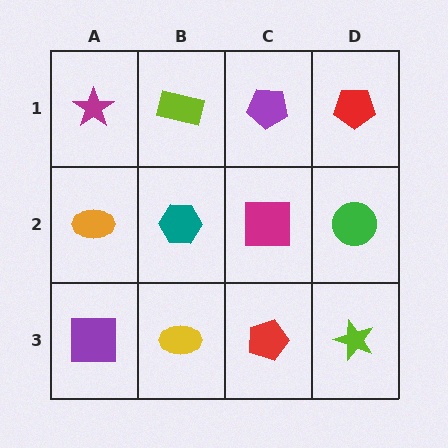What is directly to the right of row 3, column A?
A yellow ellipse.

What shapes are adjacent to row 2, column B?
A lime rectangle (row 1, column B), a yellow ellipse (row 3, column B), an orange ellipse (row 2, column A), a magenta square (row 2, column C).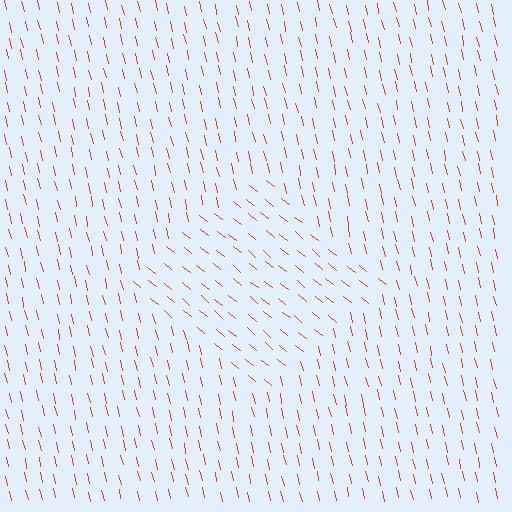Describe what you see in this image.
The image is filled with small red line segments. A diamond region in the image has lines oriented differently from the surrounding lines, creating a visible texture boundary.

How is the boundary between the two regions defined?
The boundary is defined purely by a change in line orientation (approximately 38 degrees difference). All lines are the same color and thickness.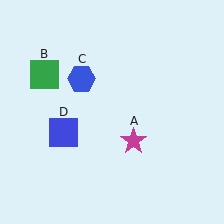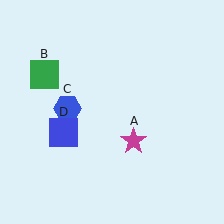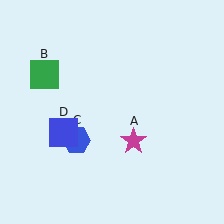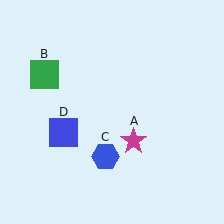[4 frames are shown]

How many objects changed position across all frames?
1 object changed position: blue hexagon (object C).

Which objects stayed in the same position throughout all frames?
Magenta star (object A) and green square (object B) and blue square (object D) remained stationary.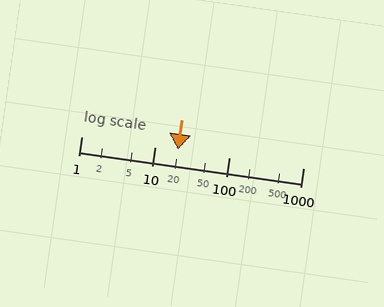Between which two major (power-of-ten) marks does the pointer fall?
The pointer is between 10 and 100.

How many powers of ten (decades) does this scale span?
The scale spans 3 decades, from 1 to 1000.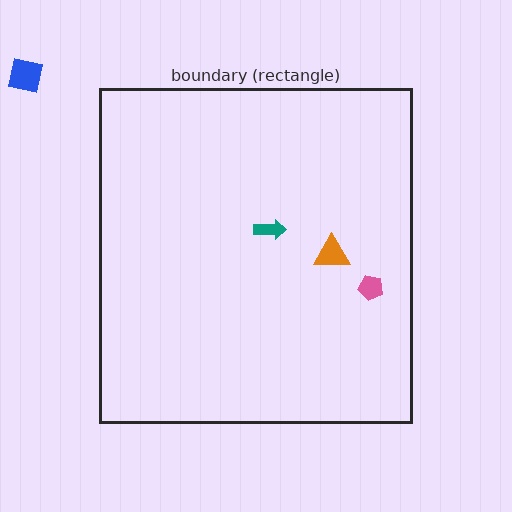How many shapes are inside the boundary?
3 inside, 1 outside.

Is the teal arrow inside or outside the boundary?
Inside.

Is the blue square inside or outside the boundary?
Outside.